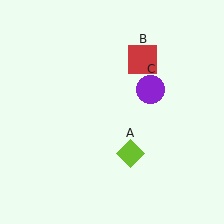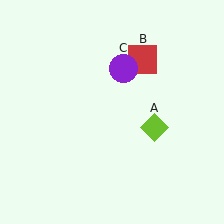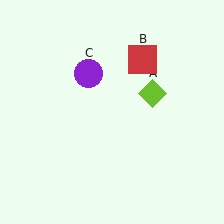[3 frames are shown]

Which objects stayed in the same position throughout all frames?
Red square (object B) remained stationary.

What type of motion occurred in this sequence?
The lime diamond (object A), purple circle (object C) rotated counterclockwise around the center of the scene.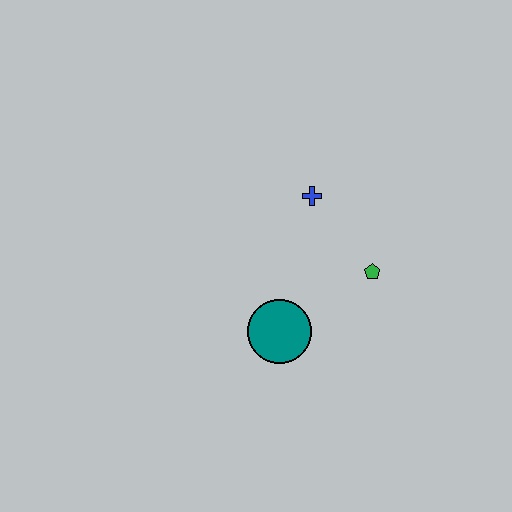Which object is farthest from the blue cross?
The teal circle is farthest from the blue cross.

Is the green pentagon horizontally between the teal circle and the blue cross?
No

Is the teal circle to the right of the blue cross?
No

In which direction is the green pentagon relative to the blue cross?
The green pentagon is below the blue cross.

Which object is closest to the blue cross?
The green pentagon is closest to the blue cross.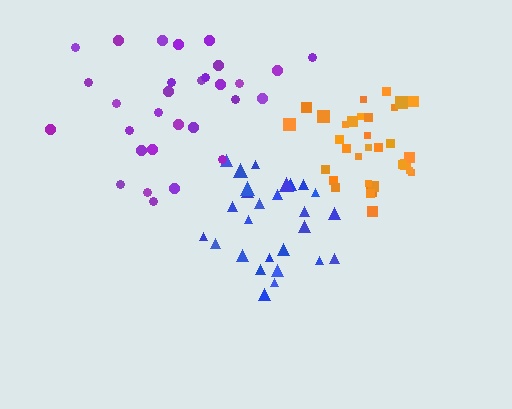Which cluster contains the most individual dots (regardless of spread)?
Orange (32).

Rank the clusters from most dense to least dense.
orange, blue, purple.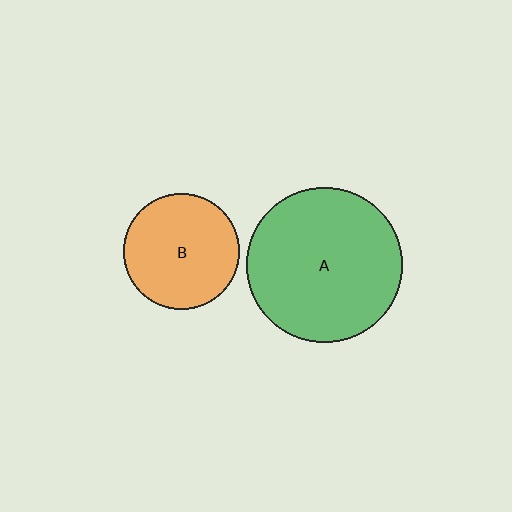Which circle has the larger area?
Circle A (green).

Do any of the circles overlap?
No, none of the circles overlap.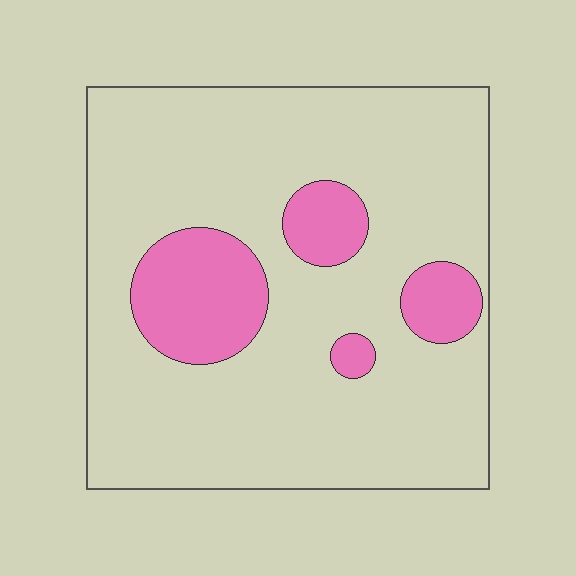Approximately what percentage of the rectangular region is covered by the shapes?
Approximately 15%.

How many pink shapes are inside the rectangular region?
4.